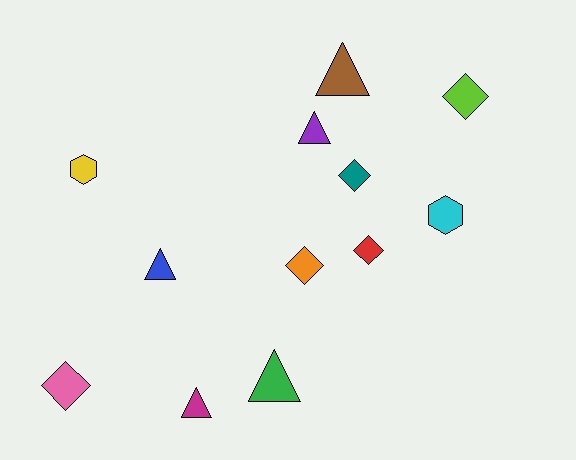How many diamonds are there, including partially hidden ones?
There are 5 diamonds.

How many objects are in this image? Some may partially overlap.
There are 12 objects.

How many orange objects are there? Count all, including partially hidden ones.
There is 1 orange object.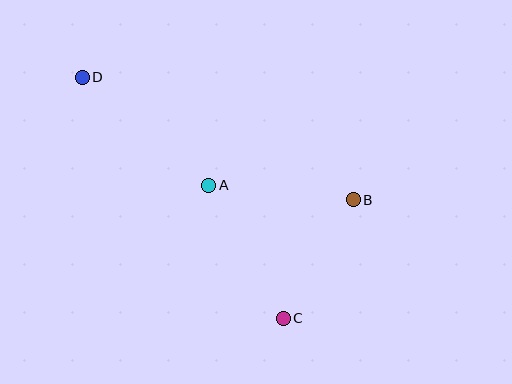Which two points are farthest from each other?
Points C and D are farthest from each other.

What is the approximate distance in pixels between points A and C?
The distance between A and C is approximately 153 pixels.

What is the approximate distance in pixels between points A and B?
The distance between A and B is approximately 145 pixels.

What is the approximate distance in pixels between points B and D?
The distance between B and D is approximately 298 pixels.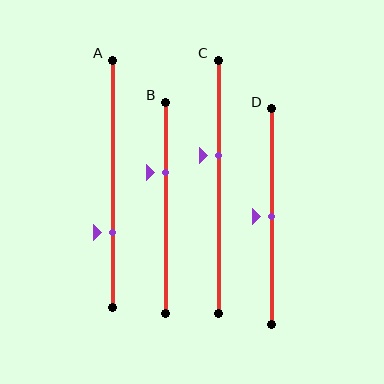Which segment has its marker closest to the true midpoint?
Segment D has its marker closest to the true midpoint.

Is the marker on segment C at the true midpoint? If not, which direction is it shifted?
No, the marker on segment C is shifted upward by about 12% of the segment length.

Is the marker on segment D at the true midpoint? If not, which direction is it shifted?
Yes, the marker on segment D is at the true midpoint.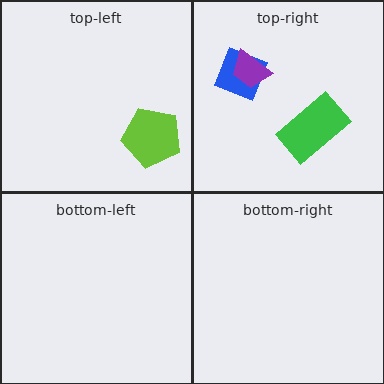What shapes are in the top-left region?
The lime pentagon.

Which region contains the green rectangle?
The top-right region.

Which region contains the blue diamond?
The top-right region.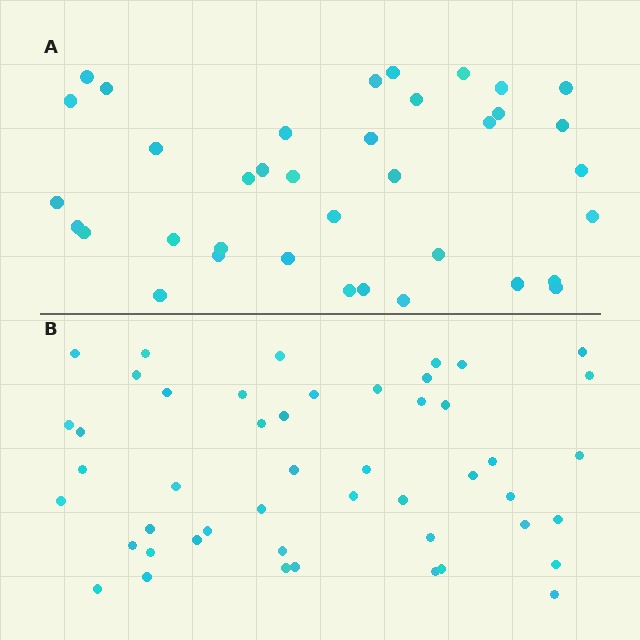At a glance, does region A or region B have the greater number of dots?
Region B (the bottom region) has more dots.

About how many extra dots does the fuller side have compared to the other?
Region B has roughly 12 or so more dots than region A.